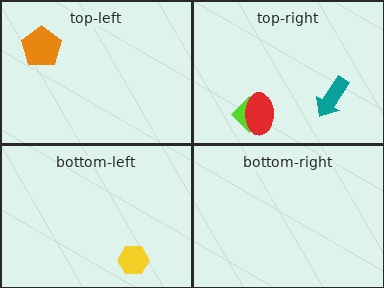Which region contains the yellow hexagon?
The bottom-left region.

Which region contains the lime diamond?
The top-right region.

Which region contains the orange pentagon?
The top-left region.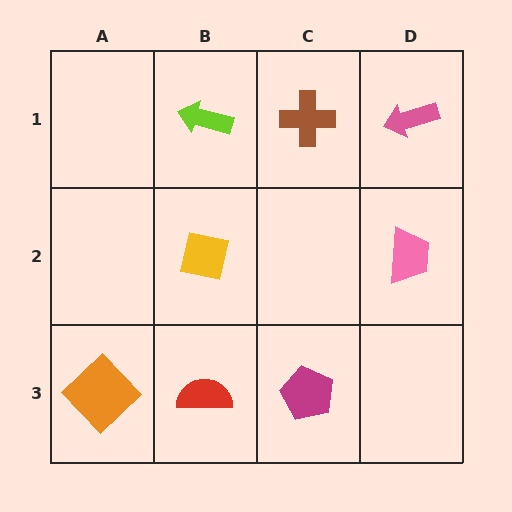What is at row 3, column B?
A red semicircle.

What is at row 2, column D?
A pink trapezoid.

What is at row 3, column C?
A magenta pentagon.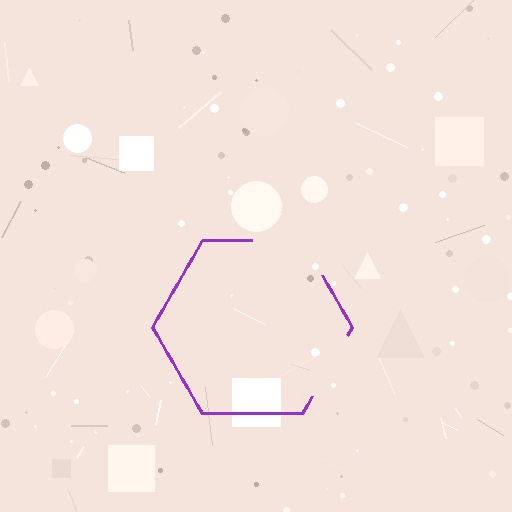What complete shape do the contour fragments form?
The contour fragments form a hexagon.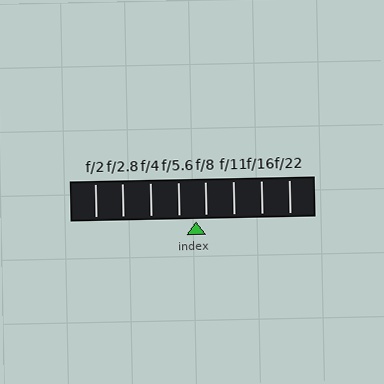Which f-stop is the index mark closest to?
The index mark is closest to f/8.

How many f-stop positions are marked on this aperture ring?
There are 8 f-stop positions marked.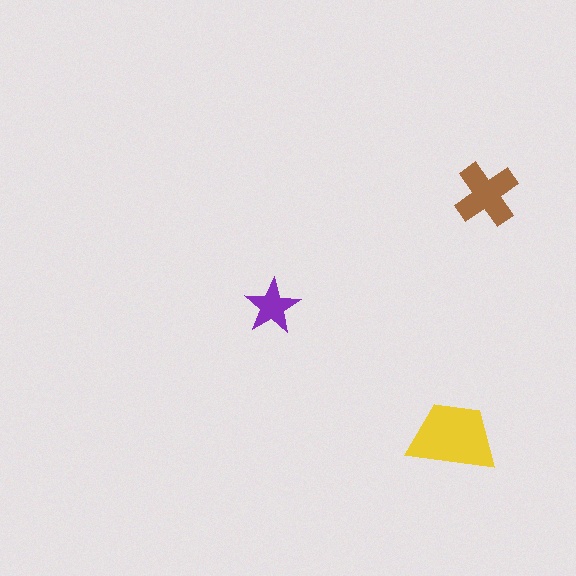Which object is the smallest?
The purple star.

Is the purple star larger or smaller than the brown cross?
Smaller.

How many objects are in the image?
There are 3 objects in the image.